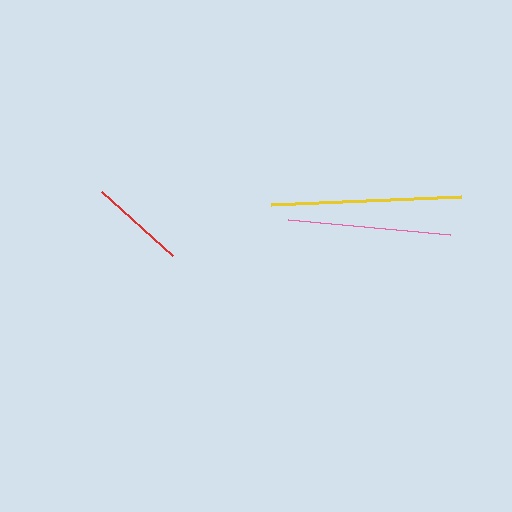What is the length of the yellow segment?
The yellow segment is approximately 189 pixels long.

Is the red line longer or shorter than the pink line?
The pink line is longer than the red line.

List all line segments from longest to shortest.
From longest to shortest: yellow, pink, red.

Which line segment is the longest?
The yellow line is the longest at approximately 189 pixels.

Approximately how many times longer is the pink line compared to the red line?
The pink line is approximately 1.7 times the length of the red line.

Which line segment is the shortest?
The red line is the shortest at approximately 95 pixels.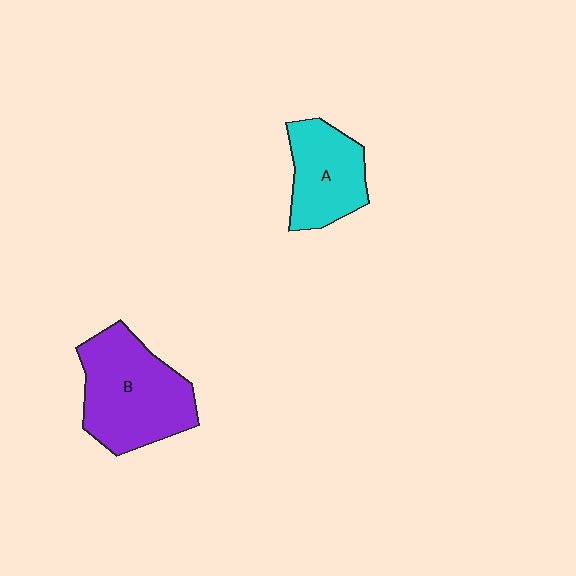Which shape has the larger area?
Shape B (purple).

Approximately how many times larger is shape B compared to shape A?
Approximately 1.5 times.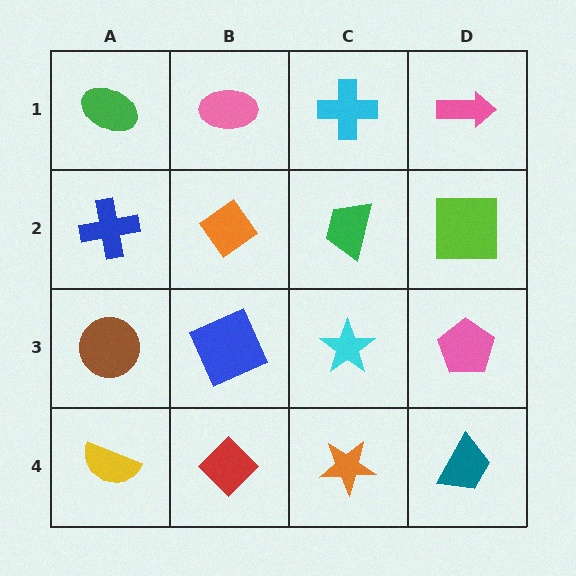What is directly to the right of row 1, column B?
A cyan cross.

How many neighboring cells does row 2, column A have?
3.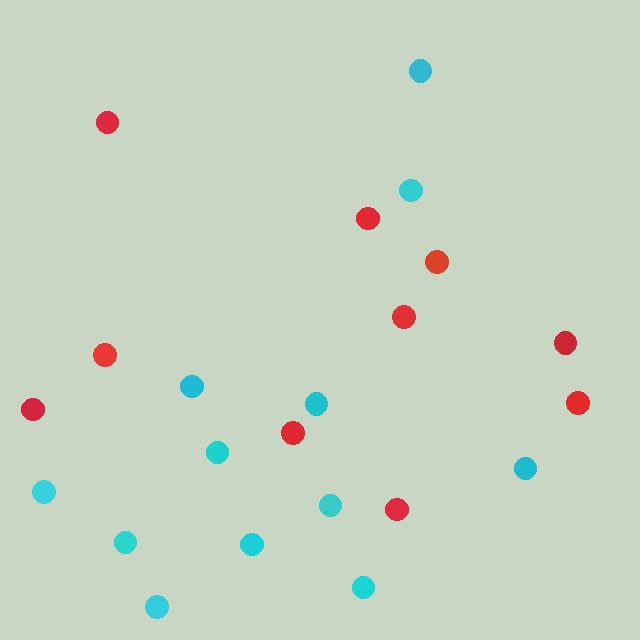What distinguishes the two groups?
There are 2 groups: one group of red circles (10) and one group of cyan circles (12).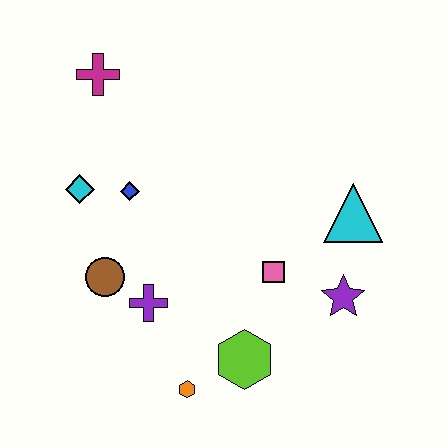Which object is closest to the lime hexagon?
The orange hexagon is closest to the lime hexagon.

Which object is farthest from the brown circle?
The cyan triangle is farthest from the brown circle.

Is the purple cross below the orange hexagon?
No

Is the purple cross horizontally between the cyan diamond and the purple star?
Yes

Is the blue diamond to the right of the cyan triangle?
No